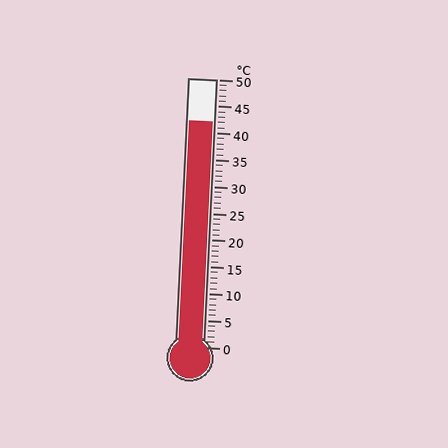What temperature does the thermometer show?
The thermometer shows approximately 42°C.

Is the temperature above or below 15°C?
The temperature is above 15°C.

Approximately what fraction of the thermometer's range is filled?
The thermometer is filled to approximately 85% of its range.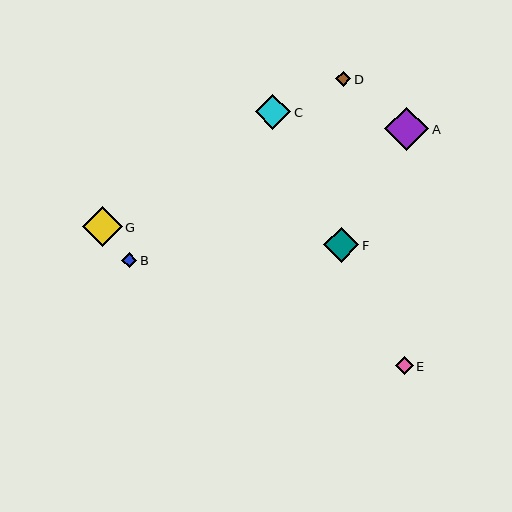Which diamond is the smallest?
Diamond D is the smallest with a size of approximately 15 pixels.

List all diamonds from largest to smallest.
From largest to smallest: A, G, F, C, E, B, D.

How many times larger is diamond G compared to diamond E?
Diamond G is approximately 2.2 times the size of diamond E.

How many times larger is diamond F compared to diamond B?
Diamond F is approximately 2.3 times the size of diamond B.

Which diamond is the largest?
Diamond A is the largest with a size of approximately 44 pixels.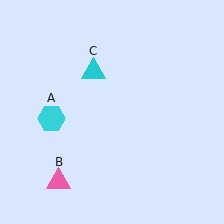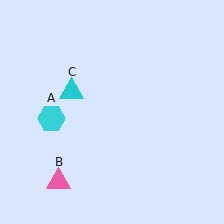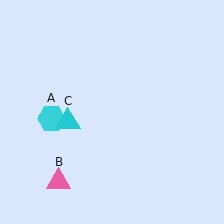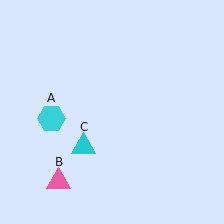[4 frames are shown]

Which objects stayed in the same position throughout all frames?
Cyan hexagon (object A) and pink triangle (object B) remained stationary.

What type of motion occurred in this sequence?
The cyan triangle (object C) rotated counterclockwise around the center of the scene.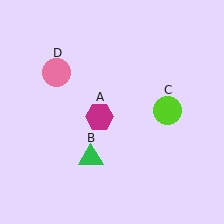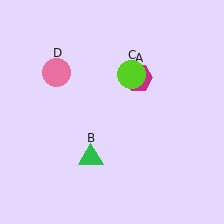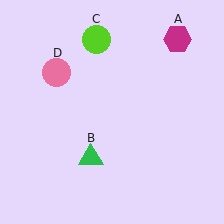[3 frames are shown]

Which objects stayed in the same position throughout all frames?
Green triangle (object B) and pink circle (object D) remained stationary.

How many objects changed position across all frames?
2 objects changed position: magenta hexagon (object A), lime circle (object C).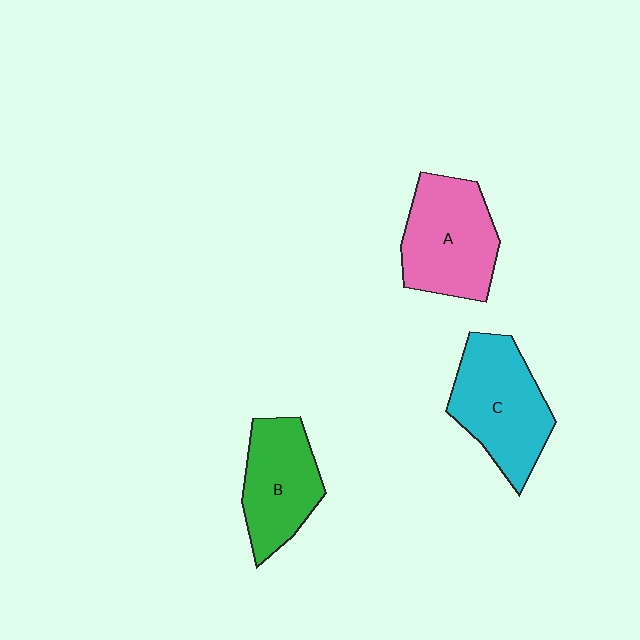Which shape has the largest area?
Shape C (cyan).